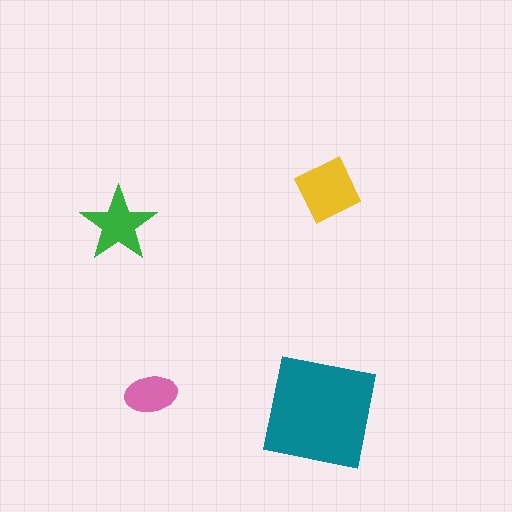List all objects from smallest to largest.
The pink ellipse, the green star, the yellow diamond, the teal square.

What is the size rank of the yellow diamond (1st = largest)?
2nd.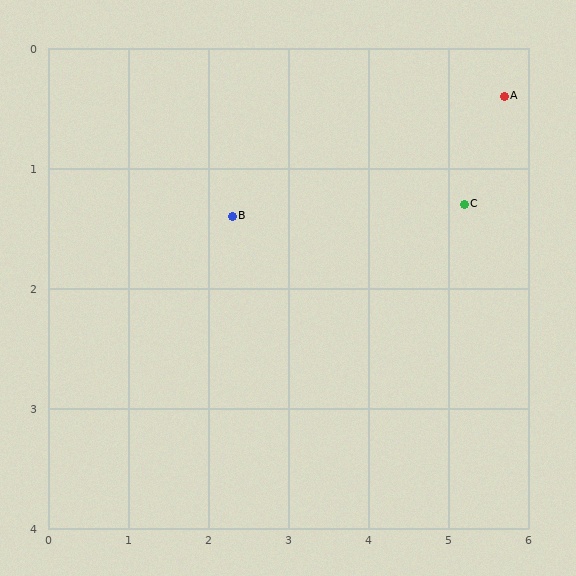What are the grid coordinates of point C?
Point C is at approximately (5.2, 1.3).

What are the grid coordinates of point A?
Point A is at approximately (5.7, 0.4).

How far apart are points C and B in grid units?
Points C and B are about 2.9 grid units apart.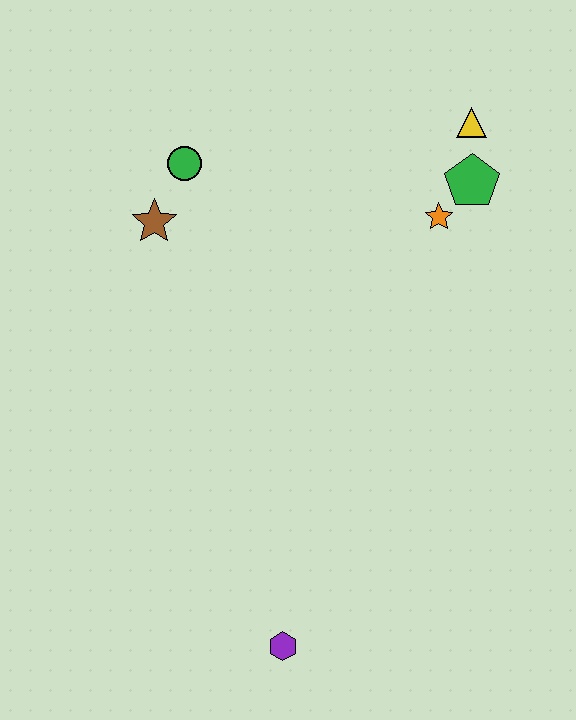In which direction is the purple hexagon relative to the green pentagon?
The purple hexagon is below the green pentagon.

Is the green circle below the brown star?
No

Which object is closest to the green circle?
The brown star is closest to the green circle.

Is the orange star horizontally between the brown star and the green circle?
No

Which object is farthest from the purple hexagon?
The yellow triangle is farthest from the purple hexagon.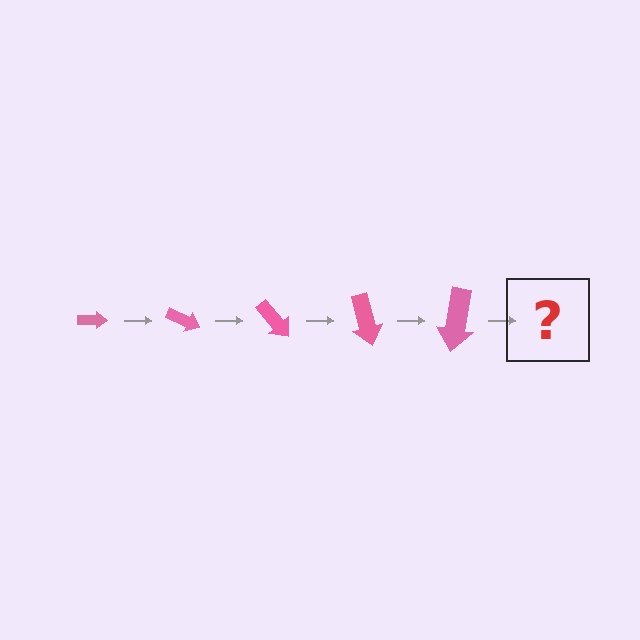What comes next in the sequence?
The next element should be an arrow, larger than the previous one and rotated 125 degrees from the start.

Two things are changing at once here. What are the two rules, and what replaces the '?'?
The two rules are that the arrow grows larger each step and it rotates 25 degrees each step. The '?' should be an arrow, larger than the previous one and rotated 125 degrees from the start.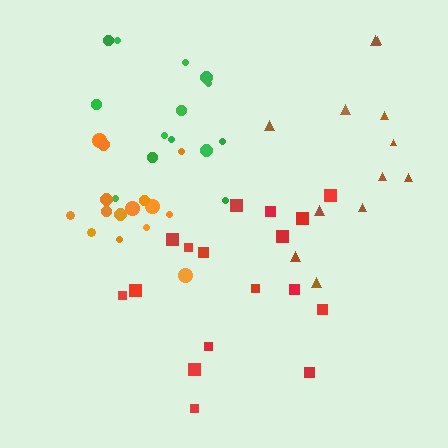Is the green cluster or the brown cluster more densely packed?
Green.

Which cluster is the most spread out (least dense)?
Brown.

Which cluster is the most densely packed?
Orange.